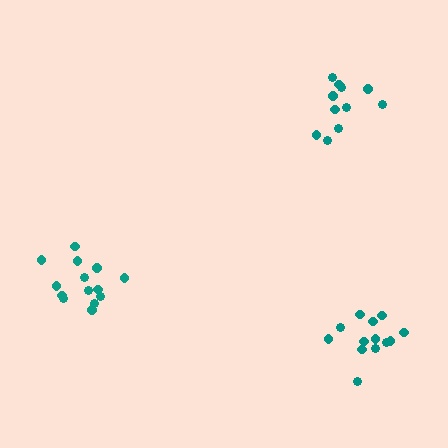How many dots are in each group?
Group 1: 11 dots, Group 2: 14 dots, Group 3: 13 dots (38 total).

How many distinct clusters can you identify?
There are 3 distinct clusters.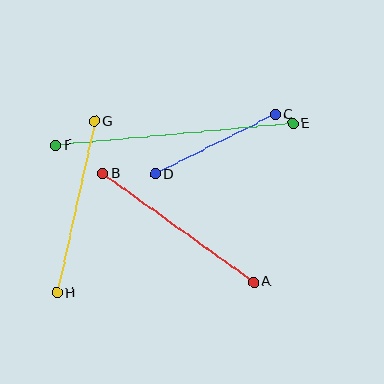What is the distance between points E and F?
The distance is approximately 238 pixels.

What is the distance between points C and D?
The distance is approximately 134 pixels.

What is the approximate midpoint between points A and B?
The midpoint is at approximately (178, 228) pixels.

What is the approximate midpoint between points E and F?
The midpoint is at approximately (174, 134) pixels.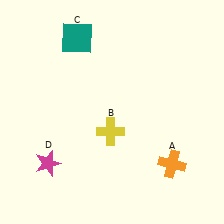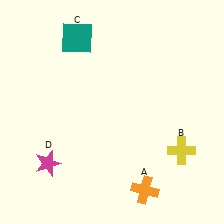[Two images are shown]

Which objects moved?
The objects that moved are: the orange cross (A), the yellow cross (B).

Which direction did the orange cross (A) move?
The orange cross (A) moved left.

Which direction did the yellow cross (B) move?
The yellow cross (B) moved right.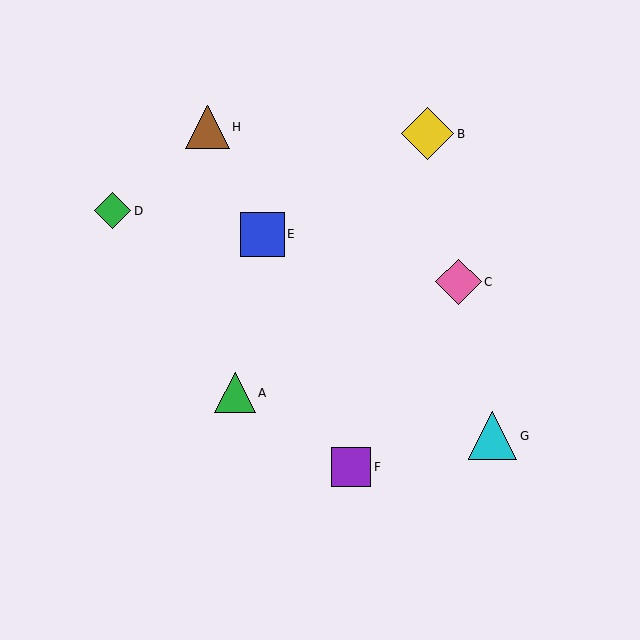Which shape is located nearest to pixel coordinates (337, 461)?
The purple square (labeled F) at (351, 467) is nearest to that location.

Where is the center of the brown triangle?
The center of the brown triangle is at (208, 127).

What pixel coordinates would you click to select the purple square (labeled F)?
Click at (351, 467) to select the purple square F.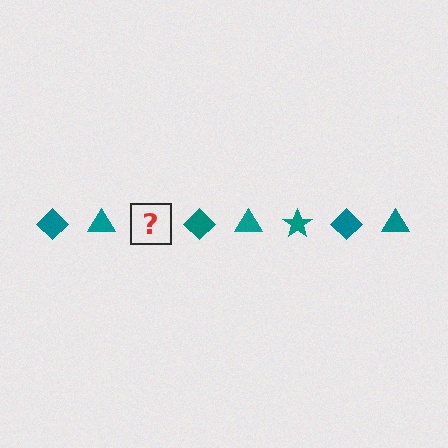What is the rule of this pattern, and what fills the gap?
The rule is that the pattern cycles through diamond, triangle, star shapes in teal. The gap should be filled with a teal star.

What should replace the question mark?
The question mark should be replaced with a teal star.